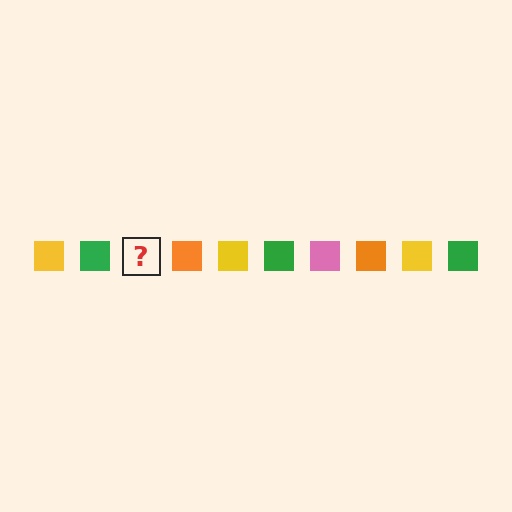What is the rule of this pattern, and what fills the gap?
The rule is that the pattern cycles through yellow, green, pink, orange squares. The gap should be filled with a pink square.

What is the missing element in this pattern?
The missing element is a pink square.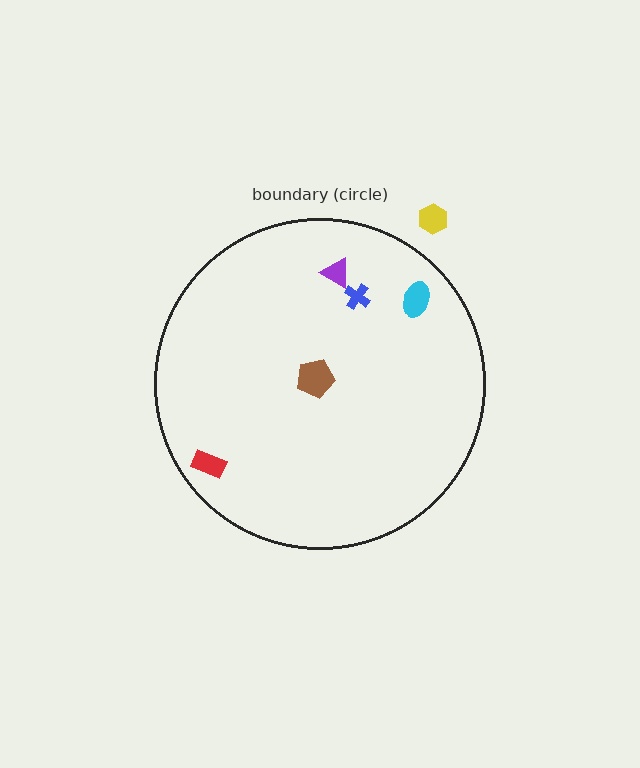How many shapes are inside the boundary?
5 inside, 1 outside.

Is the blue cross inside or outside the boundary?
Inside.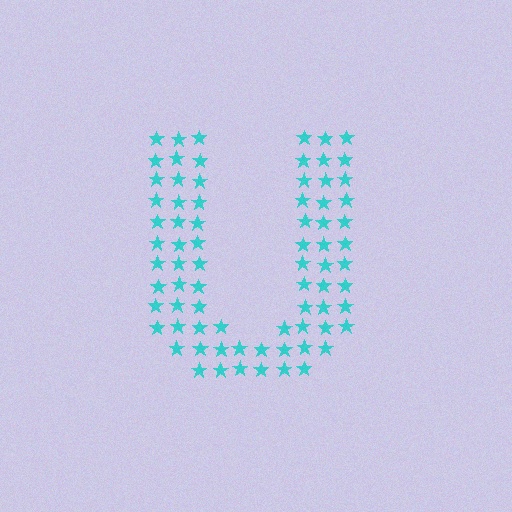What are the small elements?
The small elements are stars.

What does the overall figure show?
The overall figure shows the letter U.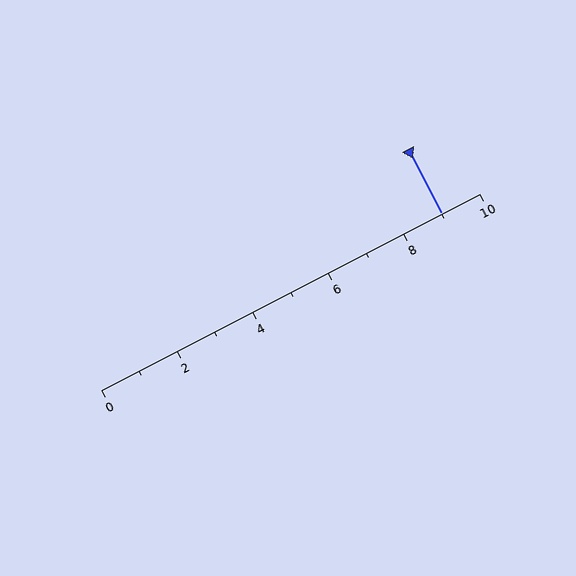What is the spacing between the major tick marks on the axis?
The major ticks are spaced 2 apart.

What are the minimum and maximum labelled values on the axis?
The axis runs from 0 to 10.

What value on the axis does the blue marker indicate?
The marker indicates approximately 9.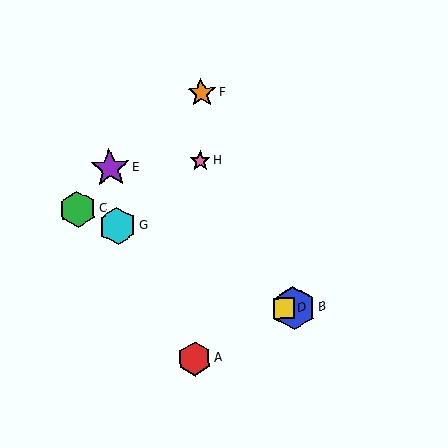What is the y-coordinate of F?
Object F is at y≈93.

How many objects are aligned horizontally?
2 objects (B, D) are aligned horizontally.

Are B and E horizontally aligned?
No, B is at y≈308 and E is at y≈168.